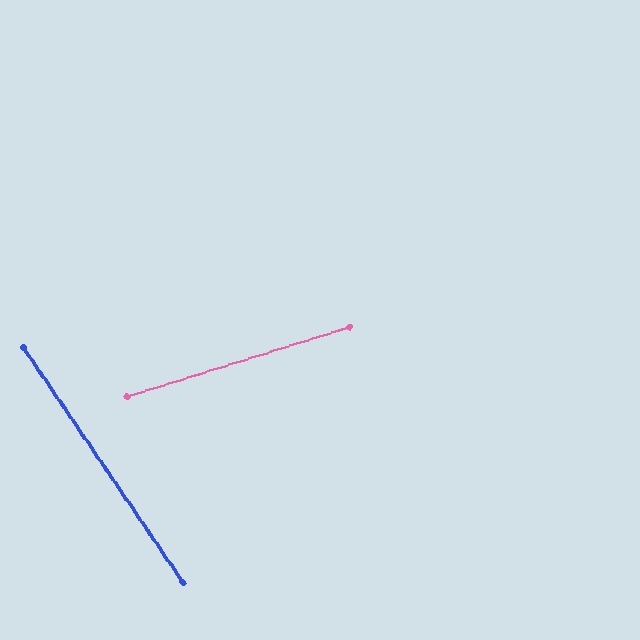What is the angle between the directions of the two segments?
Approximately 73 degrees.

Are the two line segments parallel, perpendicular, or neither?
Neither parallel nor perpendicular — they differ by about 73°.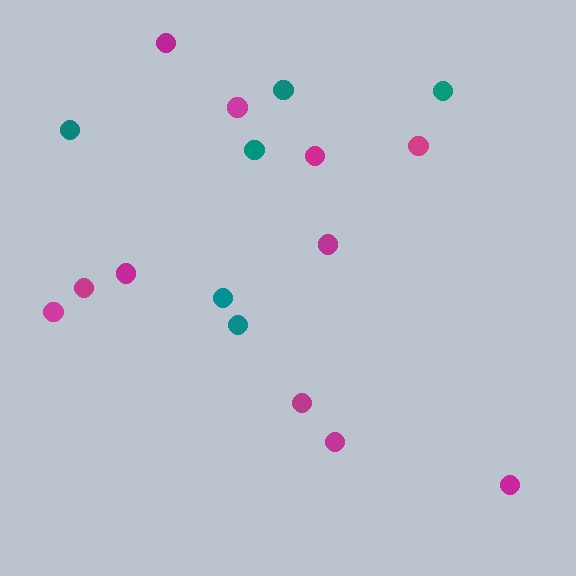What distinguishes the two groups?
There are 2 groups: one group of teal circles (6) and one group of magenta circles (11).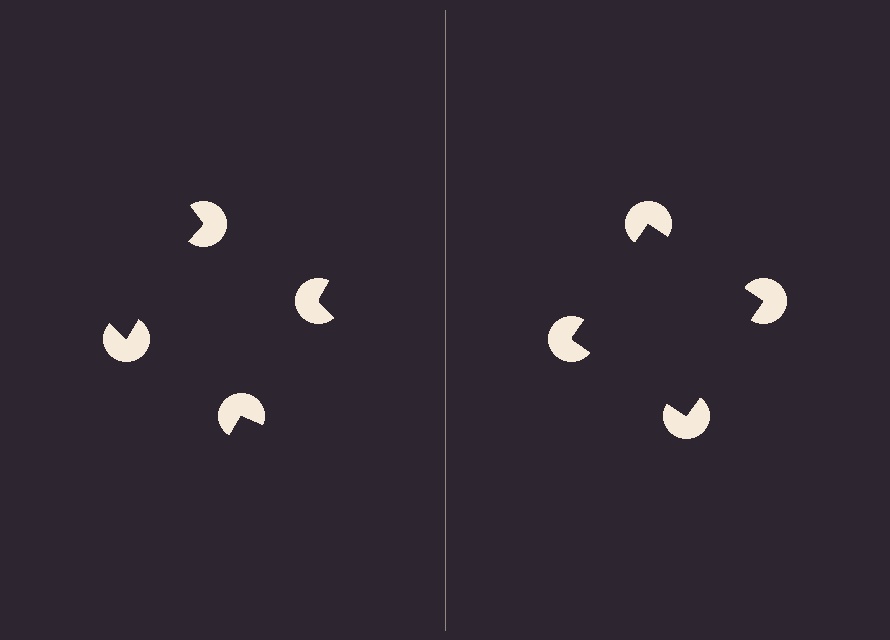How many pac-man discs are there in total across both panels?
8 — 4 on each side.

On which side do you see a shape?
An illusory square appears on the right side. On the left side the wedge cuts are rotated, so no coherent shape forms.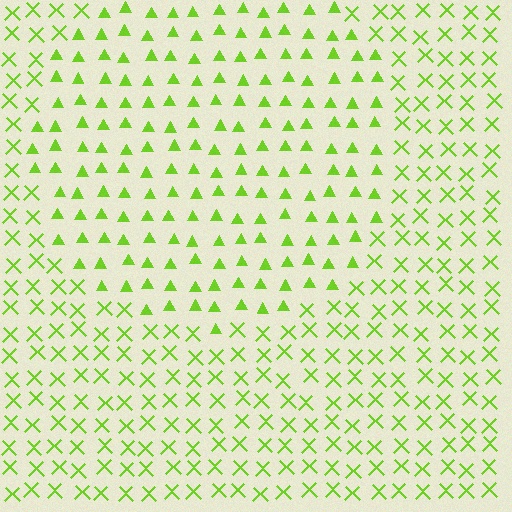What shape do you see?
I see a circle.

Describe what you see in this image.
The image is filled with small lime elements arranged in a uniform grid. A circle-shaped region contains triangles, while the surrounding area contains X marks. The boundary is defined purely by the change in element shape.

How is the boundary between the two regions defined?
The boundary is defined by a change in element shape: triangles inside vs. X marks outside. All elements share the same color and spacing.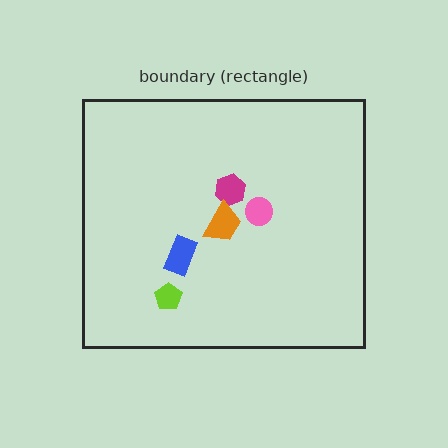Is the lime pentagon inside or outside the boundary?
Inside.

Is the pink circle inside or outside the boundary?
Inside.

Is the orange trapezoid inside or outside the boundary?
Inside.